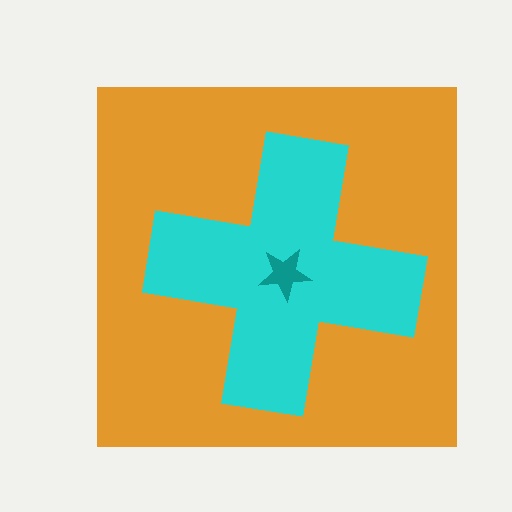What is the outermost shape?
The orange square.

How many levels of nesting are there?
3.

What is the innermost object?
The teal star.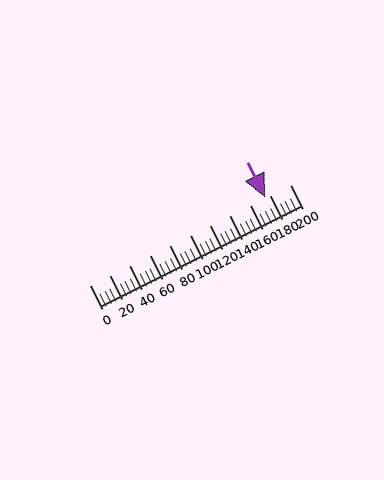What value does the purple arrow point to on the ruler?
The purple arrow points to approximately 175.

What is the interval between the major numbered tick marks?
The major tick marks are spaced 20 units apart.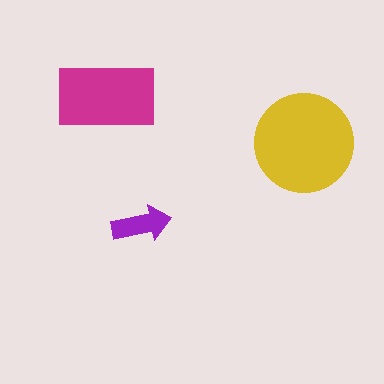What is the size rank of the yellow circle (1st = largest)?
1st.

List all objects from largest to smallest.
The yellow circle, the magenta rectangle, the purple arrow.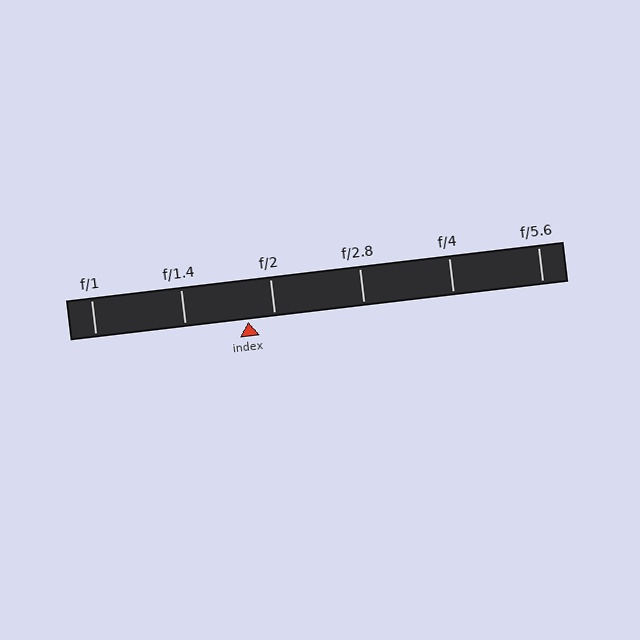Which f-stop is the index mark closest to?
The index mark is closest to f/2.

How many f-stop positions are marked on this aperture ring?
There are 6 f-stop positions marked.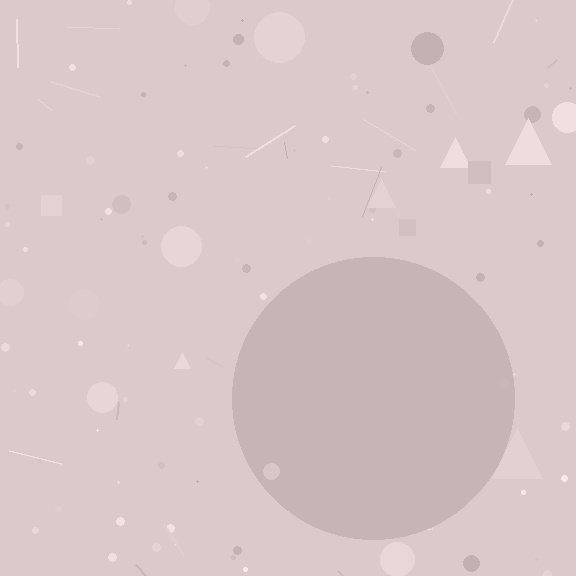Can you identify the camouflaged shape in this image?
The camouflaged shape is a circle.